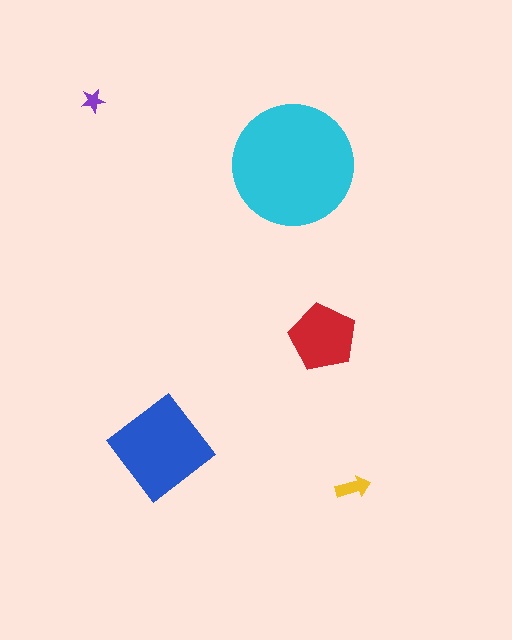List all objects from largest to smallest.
The cyan circle, the blue diamond, the red pentagon, the yellow arrow, the purple star.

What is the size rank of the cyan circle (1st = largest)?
1st.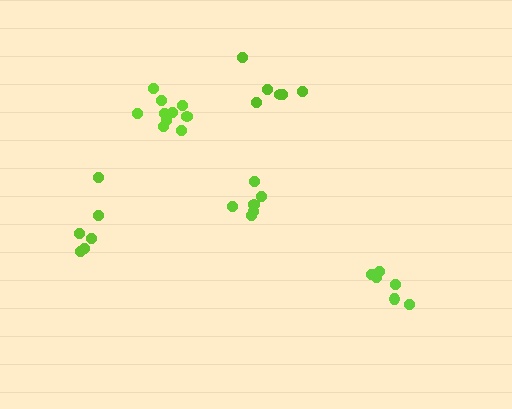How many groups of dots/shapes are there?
There are 5 groups.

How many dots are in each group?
Group 1: 6 dots, Group 2: 7 dots, Group 3: 6 dots, Group 4: 10 dots, Group 5: 6 dots (35 total).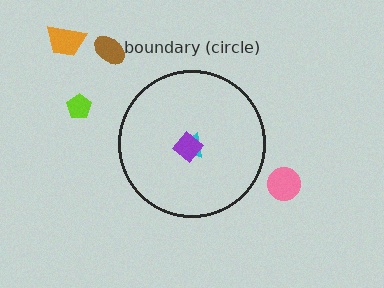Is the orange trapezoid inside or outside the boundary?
Outside.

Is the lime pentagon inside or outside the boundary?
Outside.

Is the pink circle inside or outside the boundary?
Outside.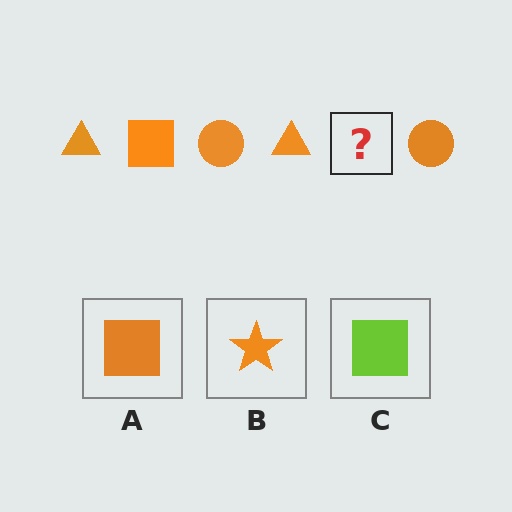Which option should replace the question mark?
Option A.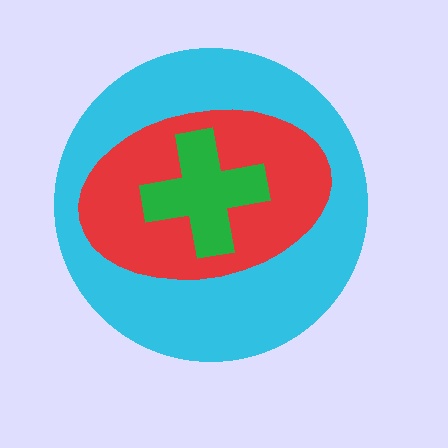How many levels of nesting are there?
3.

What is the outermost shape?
The cyan circle.